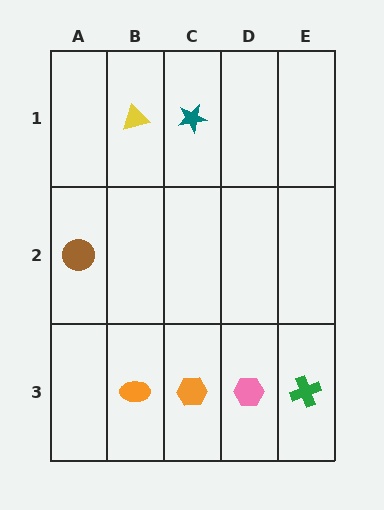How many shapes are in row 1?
2 shapes.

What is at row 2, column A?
A brown circle.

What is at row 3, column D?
A pink hexagon.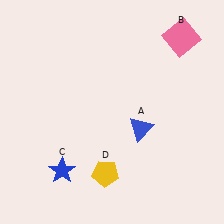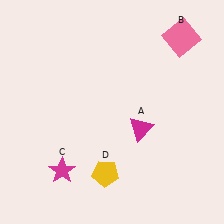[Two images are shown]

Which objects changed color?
A changed from blue to magenta. C changed from blue to magenta.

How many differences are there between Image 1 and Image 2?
There are 2 differences between the two images.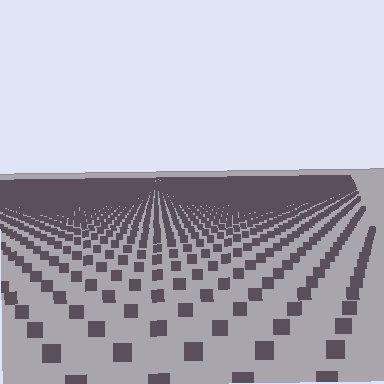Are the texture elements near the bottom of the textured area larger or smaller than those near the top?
Larger. Near the bottom, elements are closer to the viewer and appear at a bigger on-screen size.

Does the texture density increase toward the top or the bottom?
Density increases toward the top.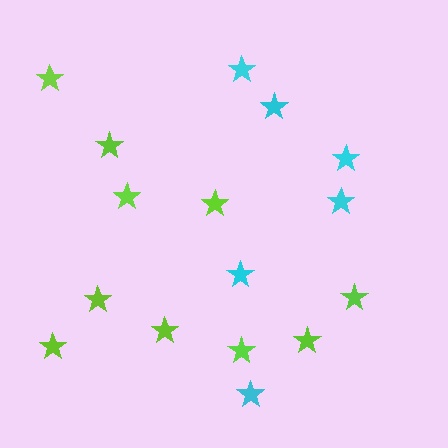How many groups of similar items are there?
There are 2 groups: one group of cyan stars (6) and one group of lime stars (10).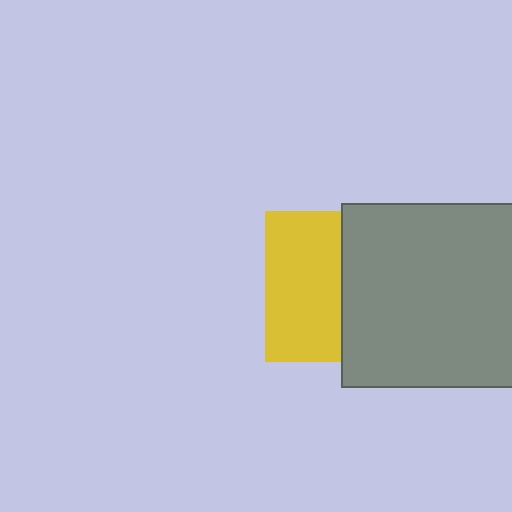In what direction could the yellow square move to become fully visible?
The yellow square could move left. That would shift it out from behind the gray square entirely.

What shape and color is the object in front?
The object in front is a gray square.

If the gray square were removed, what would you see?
You would see the complete yellow square.